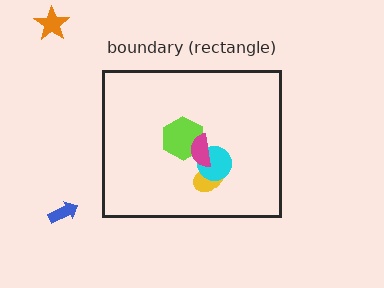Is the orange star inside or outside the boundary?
Outside.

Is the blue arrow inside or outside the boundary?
Outside.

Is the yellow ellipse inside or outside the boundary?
Inside.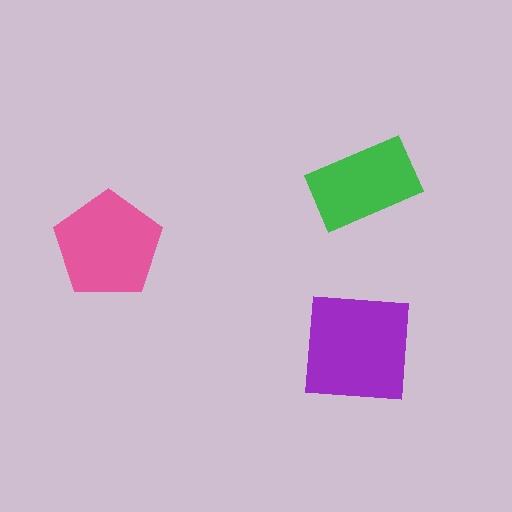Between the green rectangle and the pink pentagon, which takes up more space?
The pink pentagon.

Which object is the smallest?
The green rectangle.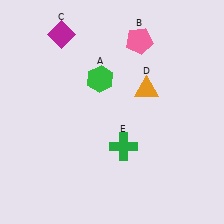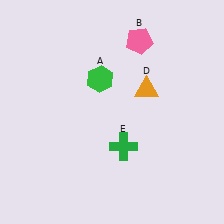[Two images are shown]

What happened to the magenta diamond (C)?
The magenta diamond (C) was removed in Image 2. It was in the top-left area of Image 1.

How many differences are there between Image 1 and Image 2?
There is 1 difference between the two images.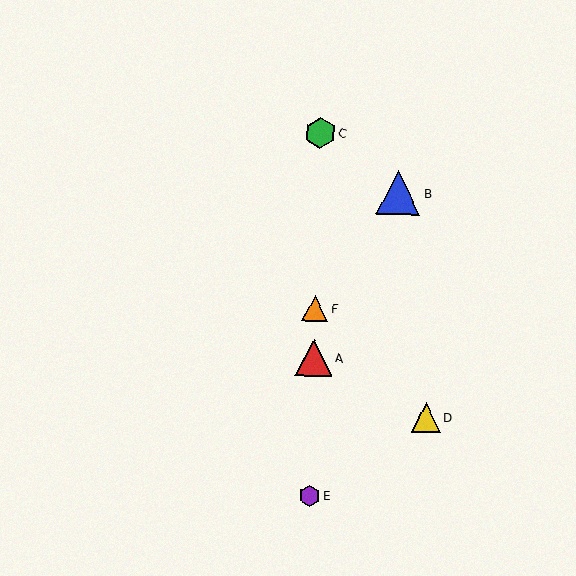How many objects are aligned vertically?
4 objects (A, C, E, F) are aligned vertically.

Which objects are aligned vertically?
Objects A, C, E, F are aligned vertically.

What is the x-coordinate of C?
Object C is at x≈320.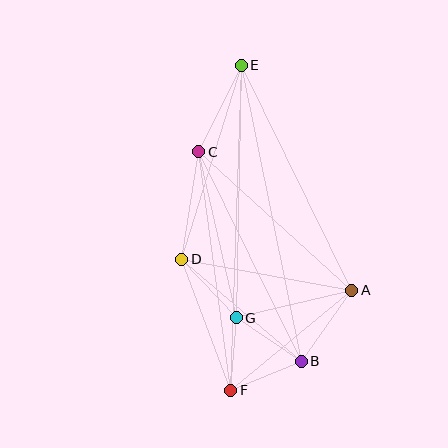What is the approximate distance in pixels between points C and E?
The distance between C and E is approximately 96 pixels.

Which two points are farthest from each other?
Points E and F are farthest from each other.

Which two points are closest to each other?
Points F and G are closest to each other.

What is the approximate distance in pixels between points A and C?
The distance between A and C is approximately 206 pixels.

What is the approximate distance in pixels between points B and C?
The distance between B and C is approximately 233 pixels.